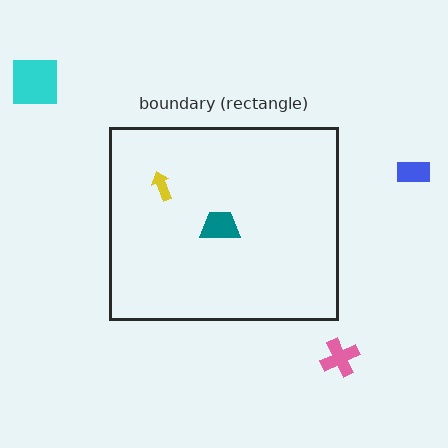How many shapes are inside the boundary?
2 inside, 3 outside.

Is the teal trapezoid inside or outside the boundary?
Inside.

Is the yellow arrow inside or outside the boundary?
Inside.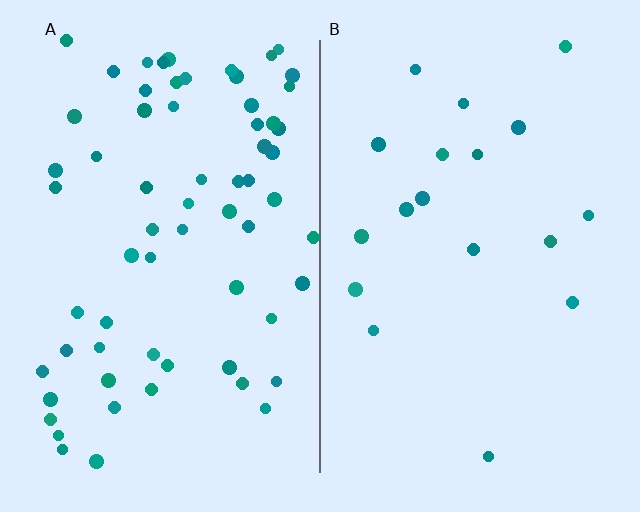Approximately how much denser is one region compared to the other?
Approximately 3.6× — region A over region B.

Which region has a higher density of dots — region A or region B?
A (the left).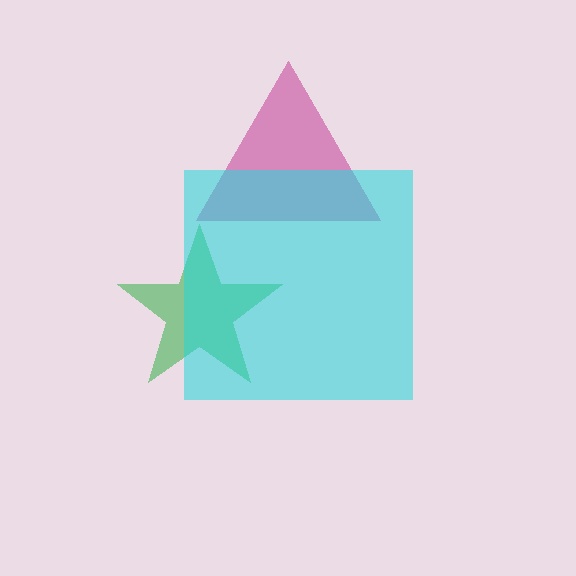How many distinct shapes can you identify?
There are 3 distinct shapes: a green star, a magenta triangle, a cyan square.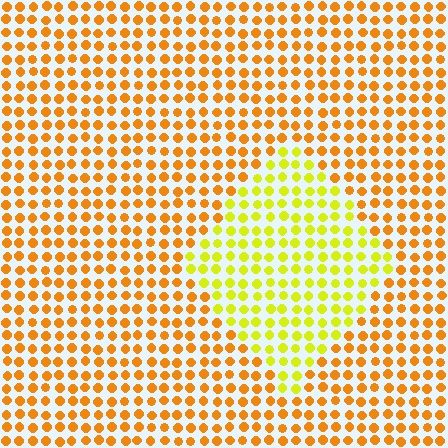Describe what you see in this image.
The image is filled with small orange elements in a uniform arrangement. A diamond-shaped region is visible where the elements are tinted to a slightly different hue, forming a subtle color boundary.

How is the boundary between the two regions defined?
The boundary is defined purely by a slight shift in hue (about 35 degrees). Spacing, size, and orientation are identical on both sides.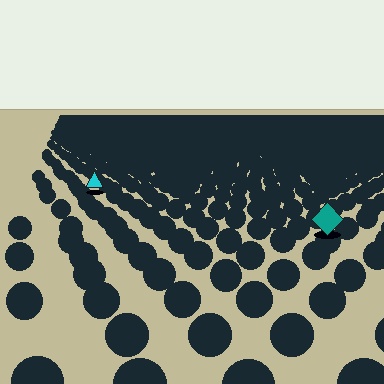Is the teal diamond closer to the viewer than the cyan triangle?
Yes. The teal diamond is closer — you can tell from the texture gradient: the ground texture is coarser near it.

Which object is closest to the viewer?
The teal diamond is closest. The texture marks near it are larger and more spread out.